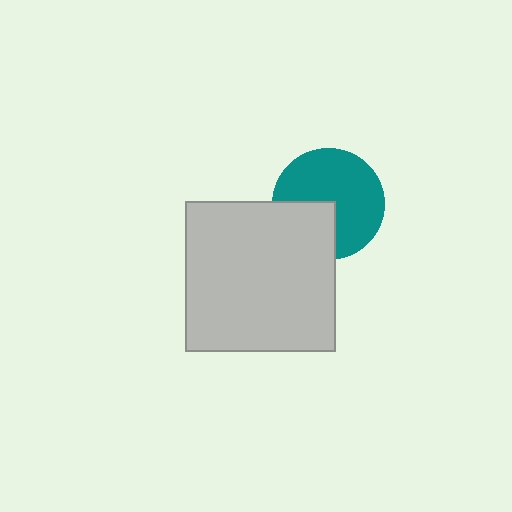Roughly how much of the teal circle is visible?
Most of it is visible (roughly 69%).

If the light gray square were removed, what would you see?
You would see the complete teal circle.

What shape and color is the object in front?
The object in front is a light gray square.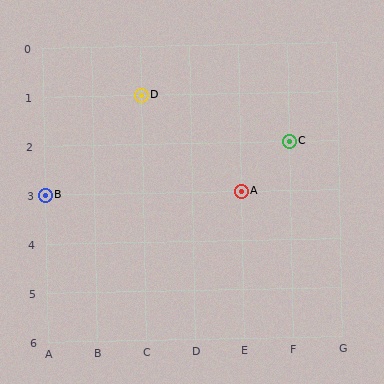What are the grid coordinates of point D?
Point D is at grid coordinates (C, 1).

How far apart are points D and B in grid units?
Points D and B are 2 columns and 2 rows apart (about 2.8 grid units diagonally).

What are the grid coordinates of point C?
Point C is at grid coordinates (F, 2).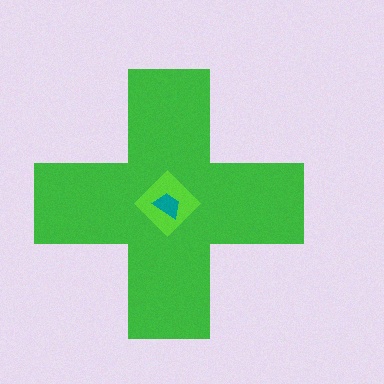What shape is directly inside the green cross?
The lime diamond.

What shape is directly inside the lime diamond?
The teal trapezoid.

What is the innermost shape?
The teal trapezoid.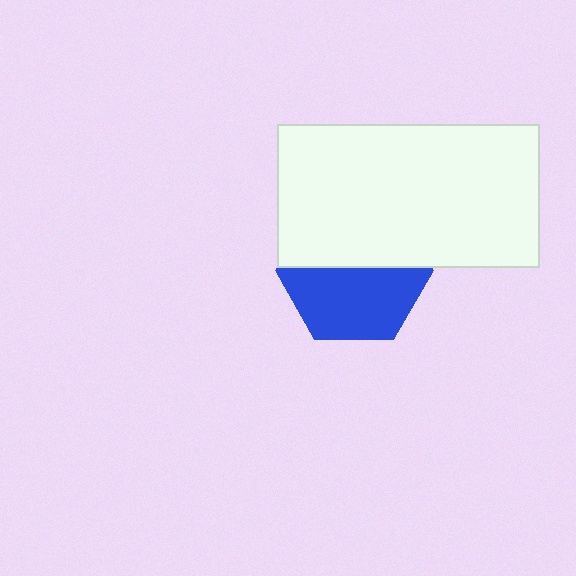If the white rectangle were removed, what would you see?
You would see the complete blue hexagon.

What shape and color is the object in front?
The object in front is a white rectangle.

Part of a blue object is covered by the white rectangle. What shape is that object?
It is a hexagon.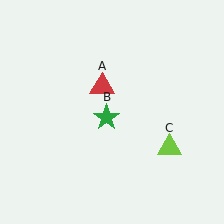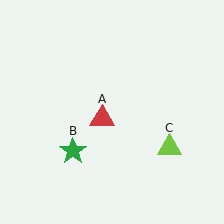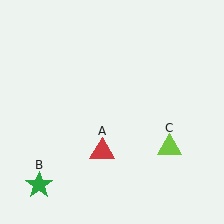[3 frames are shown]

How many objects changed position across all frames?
2 objects changed position: red triangle (object A), green star (object B).